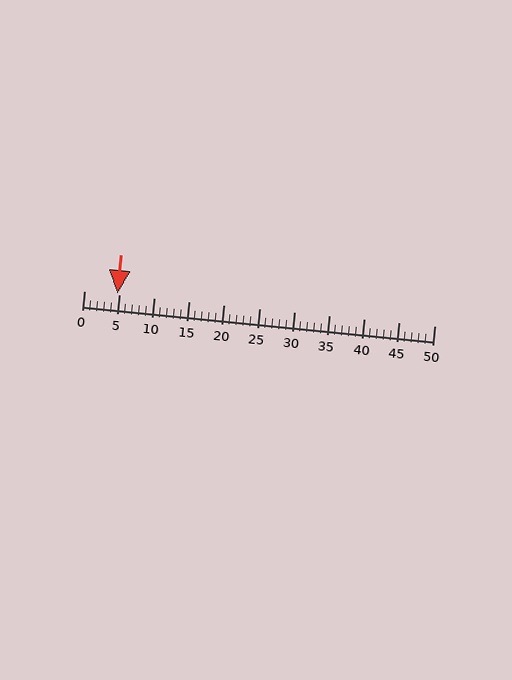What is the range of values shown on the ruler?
The ruler shows values from 0 to 50.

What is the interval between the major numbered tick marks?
The major tick marks are spaced 5 units apart.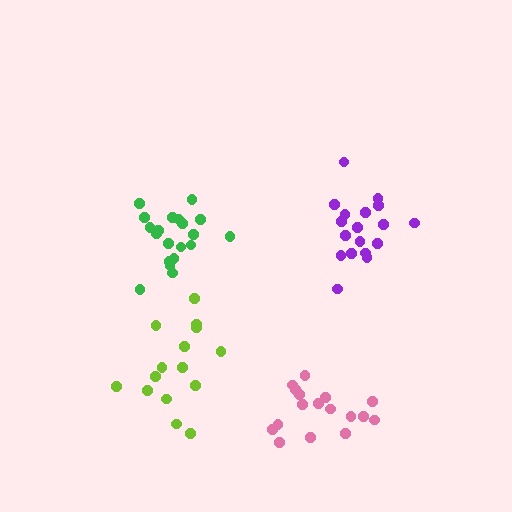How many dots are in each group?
Group 1: 15 dots, Group 2: 20 dots, Group 3: 18 dots, Group 4: 17 dots (70 total).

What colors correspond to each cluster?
The clusters are colored: lime, green, purple, pink.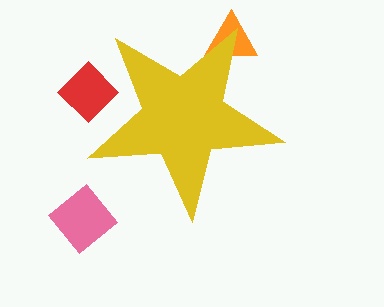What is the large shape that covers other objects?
A yellow star.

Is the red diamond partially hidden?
Yes, the red diamond is partially hidden behind the yellow star.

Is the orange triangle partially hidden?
Yes, the orange triangle is partially hidden behind the yellow star.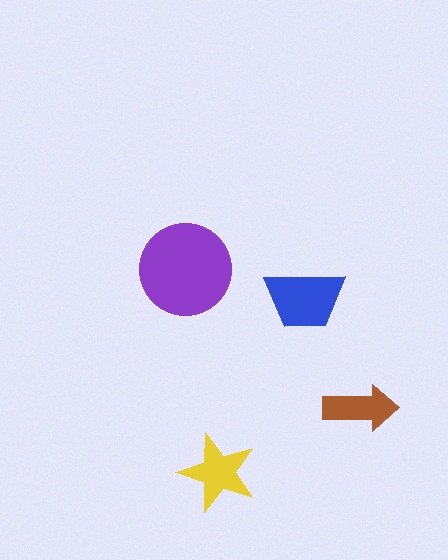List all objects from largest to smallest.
The purple circle, the blue trapezoid, the yellow star, the brown arrow.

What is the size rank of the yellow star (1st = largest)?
3rd.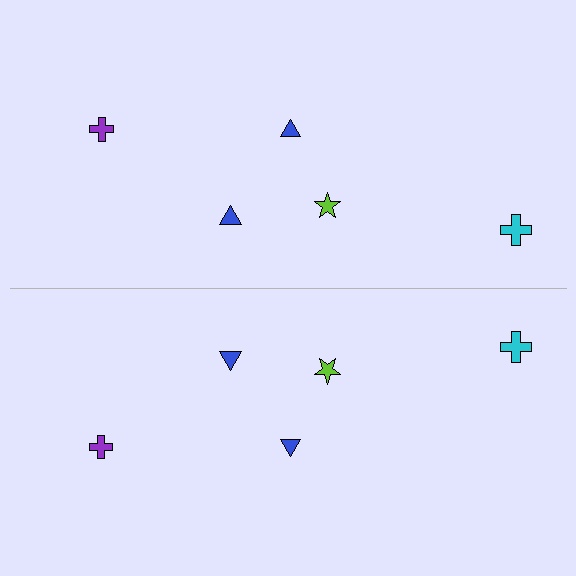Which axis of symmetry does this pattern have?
The pattern has a horizontal axis of symmetry running through the center of the image.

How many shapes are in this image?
There are 10 shapes in this image.